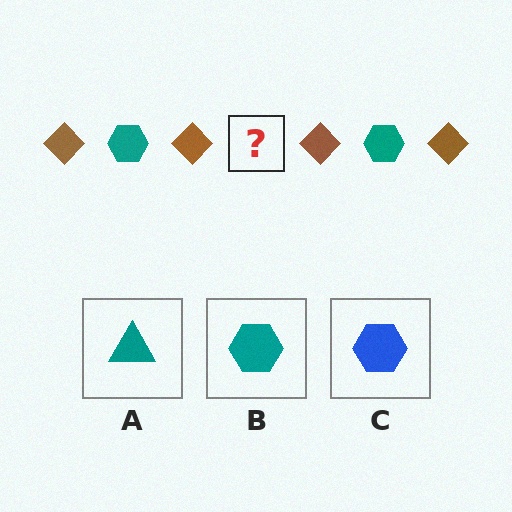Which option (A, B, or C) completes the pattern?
B.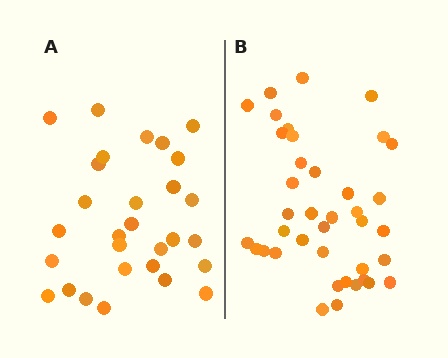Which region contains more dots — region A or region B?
Region B (the right region) has more dots.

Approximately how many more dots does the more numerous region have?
Region B has roughly 10 or so more dots than region A.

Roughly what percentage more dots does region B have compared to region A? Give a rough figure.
About 35% more.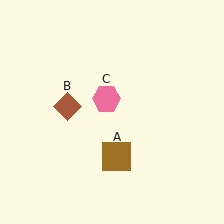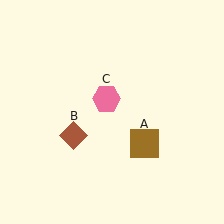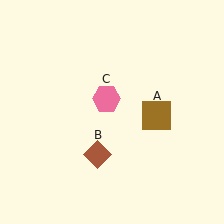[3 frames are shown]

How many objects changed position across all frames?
2 objects changed position: brown square (object A), brown diamond (object B).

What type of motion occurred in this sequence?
The brown square (object A), brown diamond (object B) rotated counterclockwise around the center of the scene.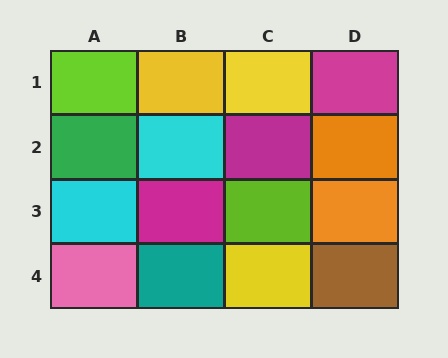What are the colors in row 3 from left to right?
Cyan, magenta, lime, orange.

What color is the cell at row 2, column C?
Magenta.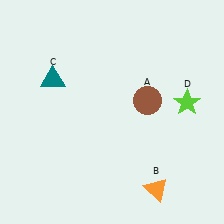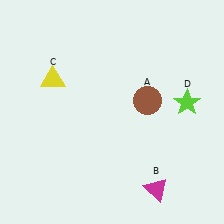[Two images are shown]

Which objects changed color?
B changed from orange to magenta. C changed from teal to yellow.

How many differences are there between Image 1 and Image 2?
There are 2 differences between the two images.